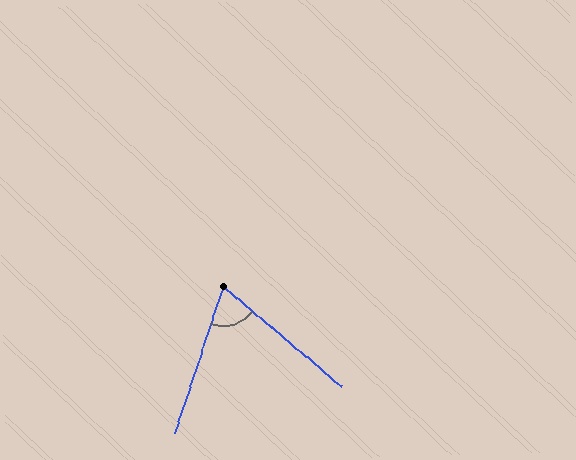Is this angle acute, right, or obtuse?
It is acute.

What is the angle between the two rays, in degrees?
Approximately 68 degrees.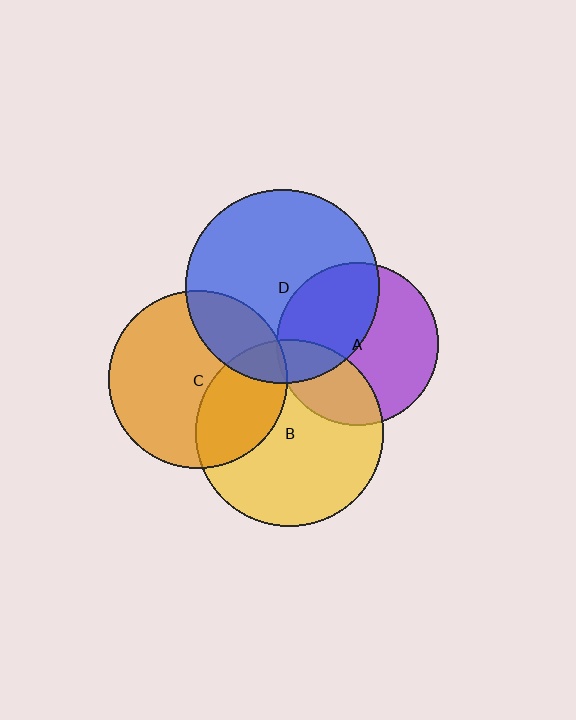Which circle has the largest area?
Circle D (blue).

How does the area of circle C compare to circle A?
Approximately 1.2 times.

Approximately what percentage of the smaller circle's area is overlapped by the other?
Approximately 45%.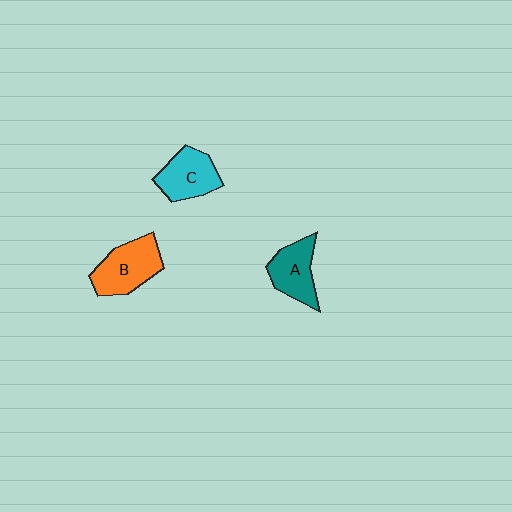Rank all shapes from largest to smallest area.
From largest to smallest: B (orange), C (cyan), A (teal).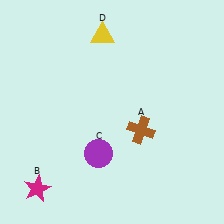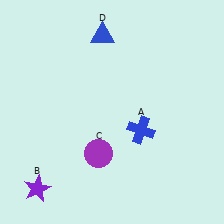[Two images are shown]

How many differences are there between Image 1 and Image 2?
There are 3 differences between the two images.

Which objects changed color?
A changed from brown to blue. B changed from magenta to purple. D changed from yellow to blue.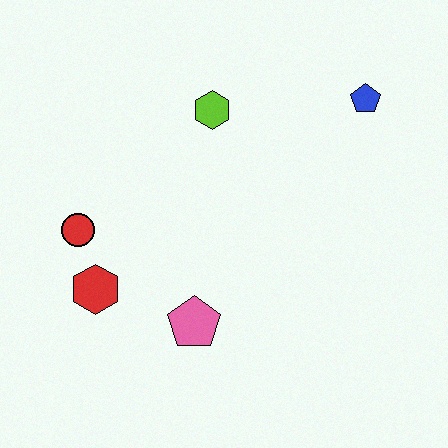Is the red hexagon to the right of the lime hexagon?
No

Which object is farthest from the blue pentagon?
The red hexagon is farthest from the blue pentagon.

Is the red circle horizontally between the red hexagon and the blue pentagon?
No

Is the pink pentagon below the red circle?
Yes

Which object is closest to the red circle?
The red hexagon is closest to the red circle.